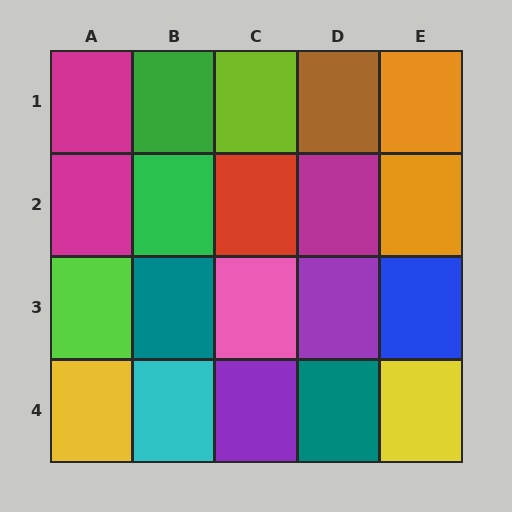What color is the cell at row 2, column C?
Red.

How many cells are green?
2 cells are green.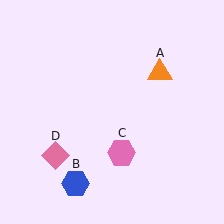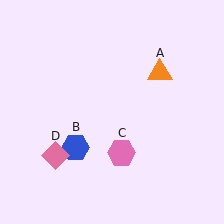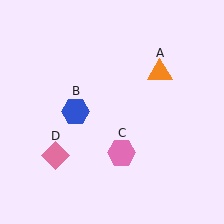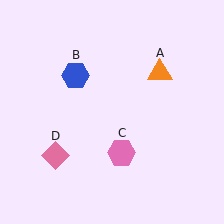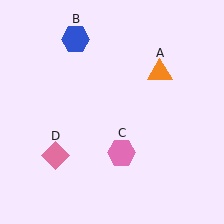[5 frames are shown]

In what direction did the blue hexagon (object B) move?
The blue hexagon (object B) moved up.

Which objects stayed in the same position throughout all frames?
Orange triangle (object A) and pink hexagon (object C) and pink diamond (object D) remained stationary.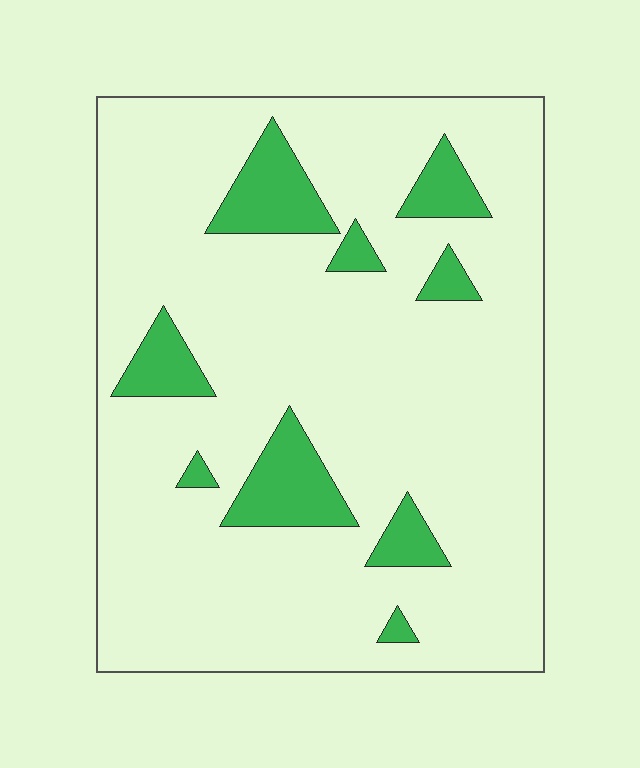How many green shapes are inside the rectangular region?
9.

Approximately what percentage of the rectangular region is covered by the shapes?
Approximately 15%.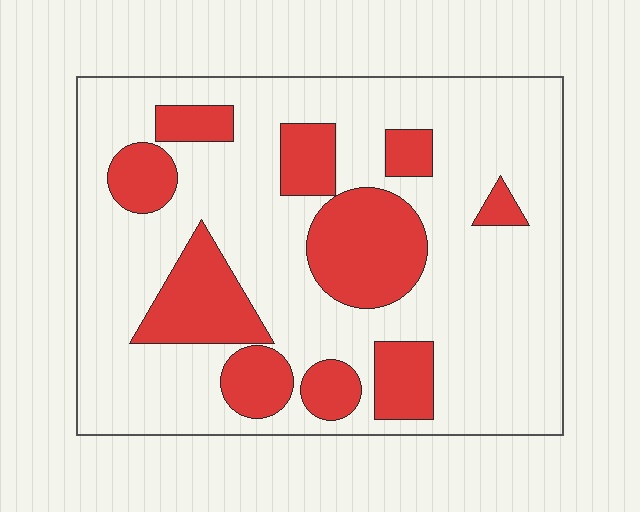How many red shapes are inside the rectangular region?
10.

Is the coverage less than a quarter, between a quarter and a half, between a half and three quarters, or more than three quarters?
Between a quarter and a half.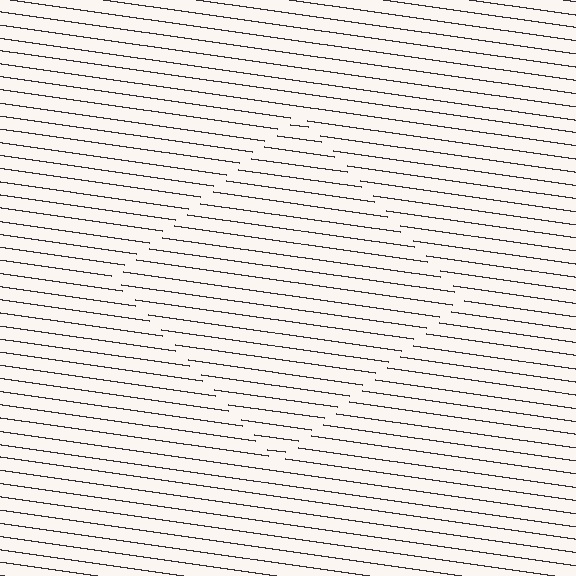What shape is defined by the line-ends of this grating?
An illusory square. The interior of the shape contains the same grating, shifted by half a period — the contour is defined by the phase discontinuity where line-ends from the inner and outer gratings abut.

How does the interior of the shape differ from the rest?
The interior of the shape contains the same grating, shifted by half a period — the contour is defined by the phase discontinuity where line-ends from the inner and outer gratings abut.